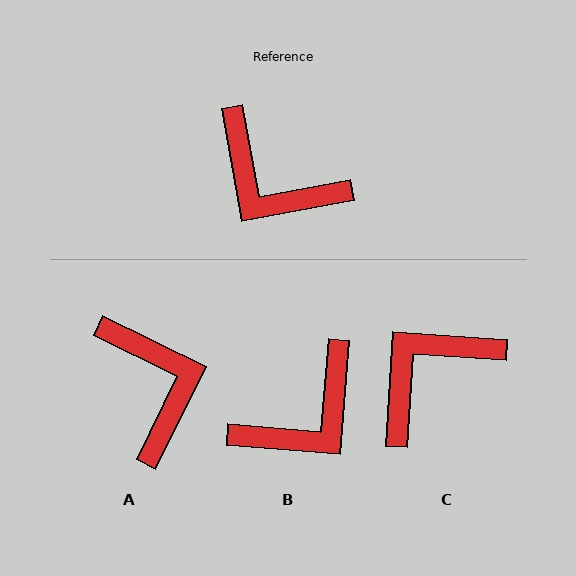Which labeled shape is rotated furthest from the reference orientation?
A, about 144 degrees away.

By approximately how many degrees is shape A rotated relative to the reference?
Approximately 144 degrees counter-clockwise.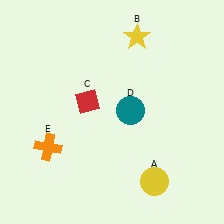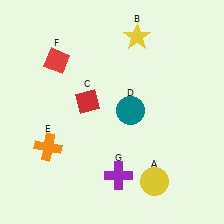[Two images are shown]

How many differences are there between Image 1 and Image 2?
There are 2 differences between the two images.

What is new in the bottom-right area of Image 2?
A purple cross (G) was added in the bottom-right area of Image 2.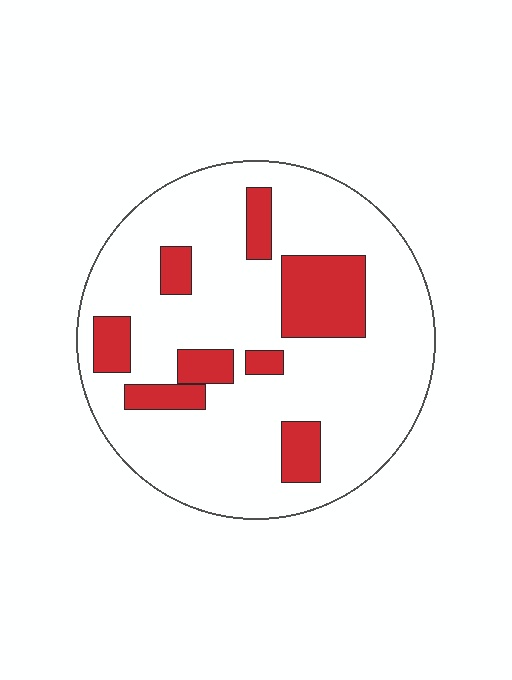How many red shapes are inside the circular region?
8.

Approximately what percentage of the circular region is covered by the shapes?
Approximately 20%.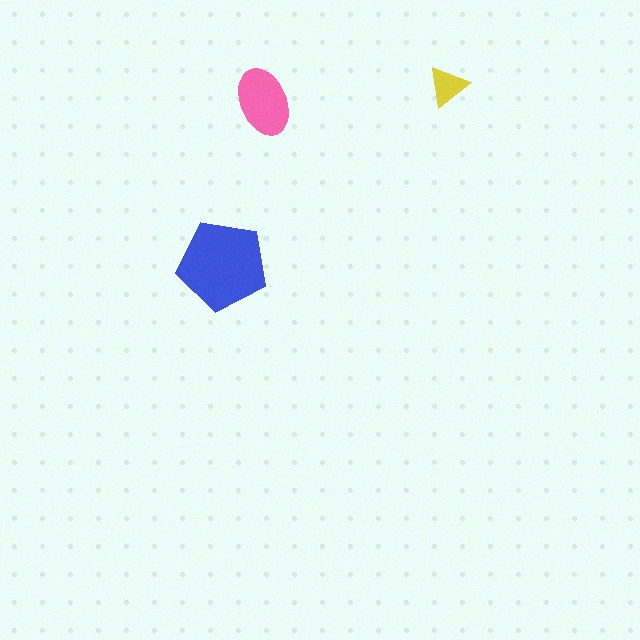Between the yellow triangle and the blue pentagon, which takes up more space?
The blue pentagon.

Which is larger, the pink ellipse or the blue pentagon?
The blue pentagon.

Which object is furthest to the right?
The yellow triangle is rightmost.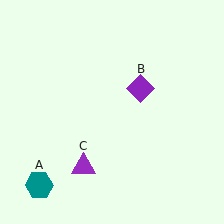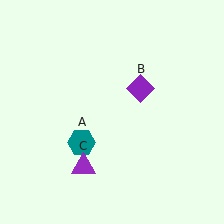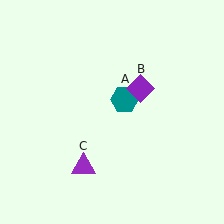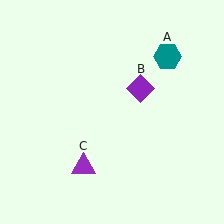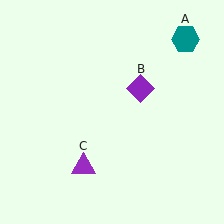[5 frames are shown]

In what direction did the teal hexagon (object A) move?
The teal hexagon (object A) moved up and to the right.